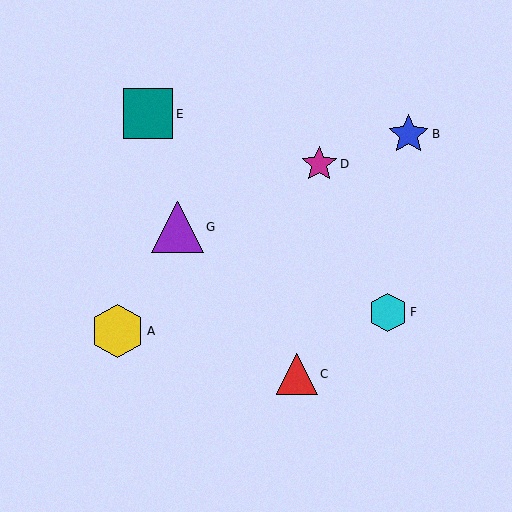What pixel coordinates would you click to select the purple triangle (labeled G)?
Click at (177, 227) to select the purple triangle G.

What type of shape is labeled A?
Shape A is a yellow hexagon.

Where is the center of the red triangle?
The center of the red triangle is at (297, 374).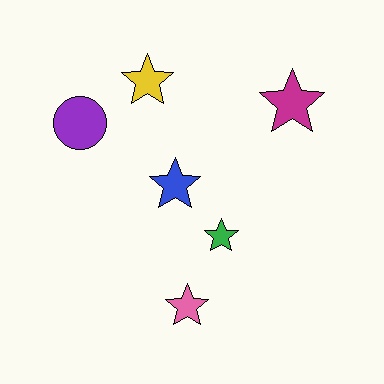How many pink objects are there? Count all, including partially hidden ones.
There is 1 pink object.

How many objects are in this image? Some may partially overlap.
There are 6 objects.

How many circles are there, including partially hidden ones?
There is 1 circle.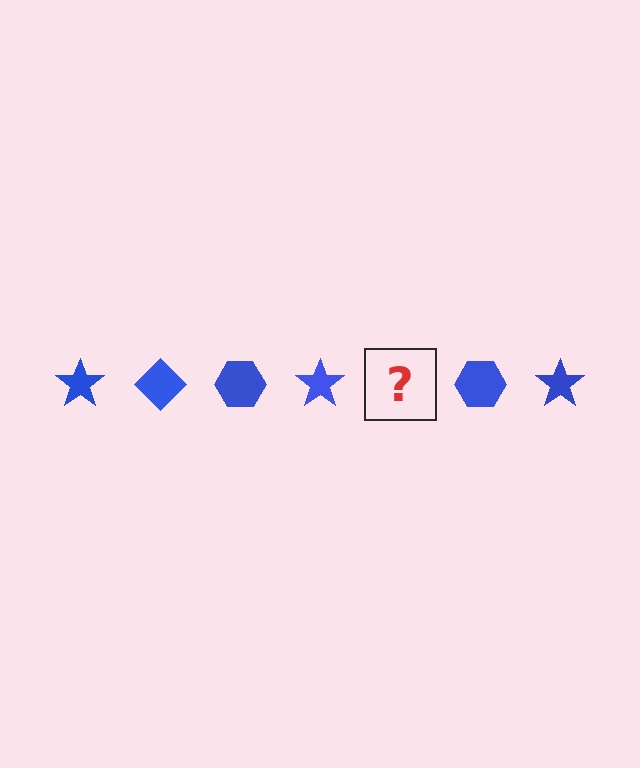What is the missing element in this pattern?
The missing element is a blue diamond.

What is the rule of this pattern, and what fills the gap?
The rule is that the pattern cycles through star, diamond, hexagon shapes in blue. The gap should be filled with a blue diamond.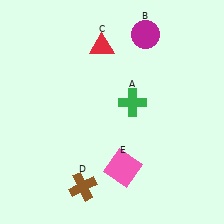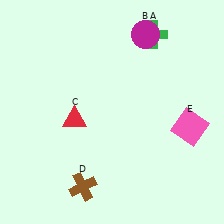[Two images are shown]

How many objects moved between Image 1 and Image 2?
3 objects moved between the two images.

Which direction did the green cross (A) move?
The green cross (A) moved up.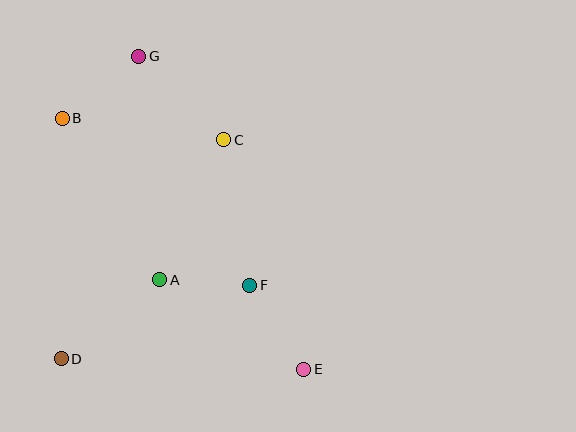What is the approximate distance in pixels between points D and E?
The distance between D and E is approximately 242 pixels.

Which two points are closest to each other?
Points A and F are closest to each other.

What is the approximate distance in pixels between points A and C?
The distance between A and C is approximately 154 pixels.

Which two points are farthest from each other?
Points E and G are farthest from each other.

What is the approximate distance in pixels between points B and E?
The distance between B and E is approximately 348 pixels.